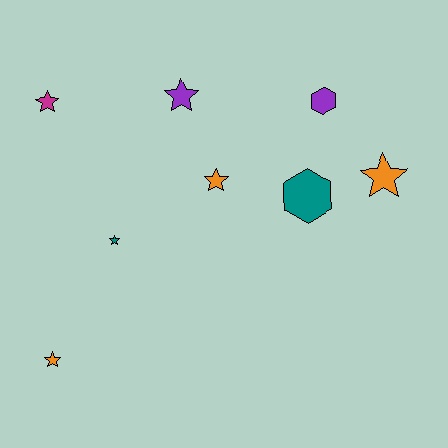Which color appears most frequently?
Orange, with 3 objects.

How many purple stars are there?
There is 1 purple star.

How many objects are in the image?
There are 8 objects.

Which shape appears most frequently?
Star, with 6 objects.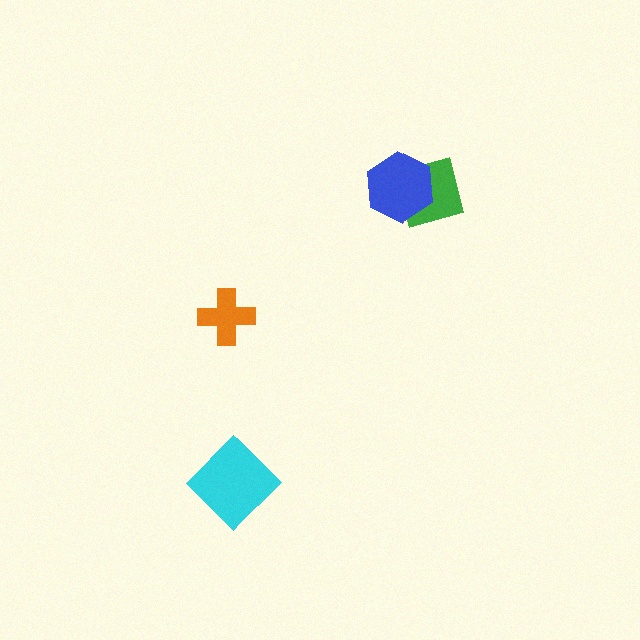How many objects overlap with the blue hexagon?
1 object overlaps with the blue hexagon.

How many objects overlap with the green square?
1 object overlaps with the green square.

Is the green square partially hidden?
Yes, it is partially covered by another shape.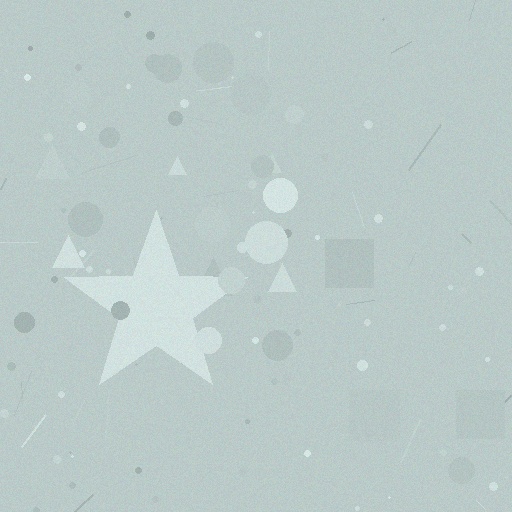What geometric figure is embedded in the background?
A star is embedded in the background.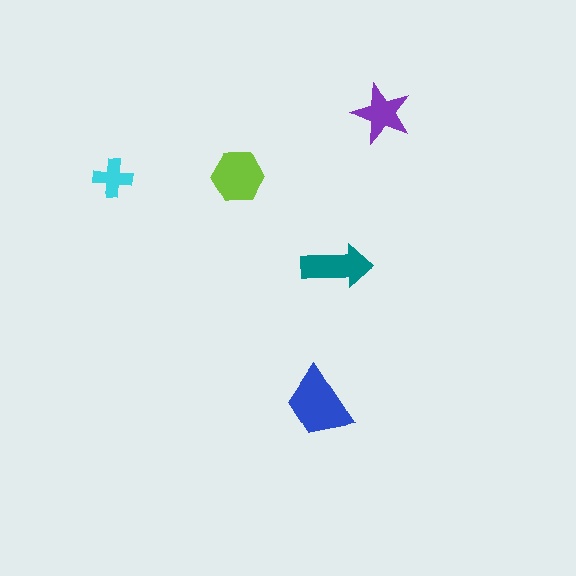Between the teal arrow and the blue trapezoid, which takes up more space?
The blue trapezoid.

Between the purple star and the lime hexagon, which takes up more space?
The lime hexagon.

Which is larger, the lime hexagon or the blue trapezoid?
The blue trapezoid.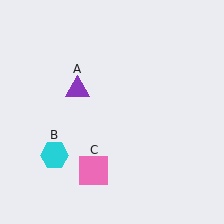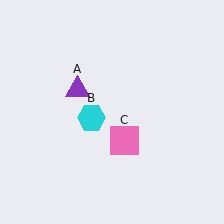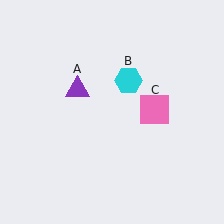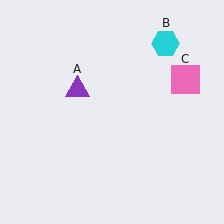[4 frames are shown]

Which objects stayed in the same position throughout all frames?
Purple triangle (object A) remained stationary.